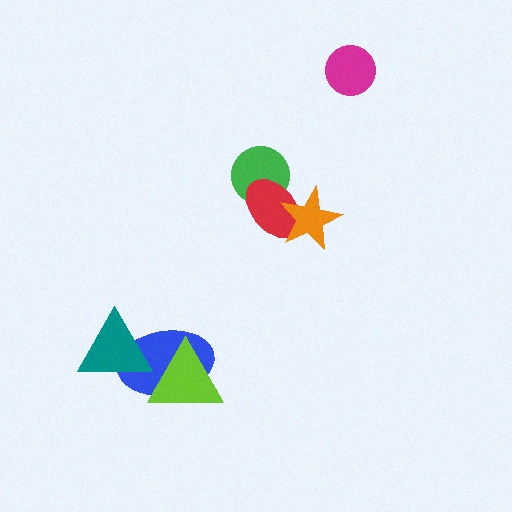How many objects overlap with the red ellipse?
2 objects overlap with the red ellipse.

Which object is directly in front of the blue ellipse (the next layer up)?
The lime triangle is directly in front of the blue ellipse.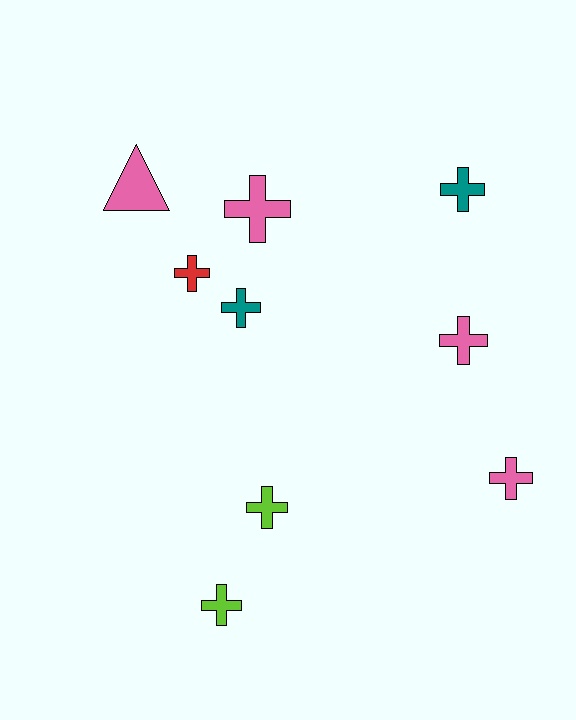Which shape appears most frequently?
Cross, with 8 objects.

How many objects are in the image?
There are 9 objects.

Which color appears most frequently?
Pink, with 4 objects.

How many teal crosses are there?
There are 2 teal crosses.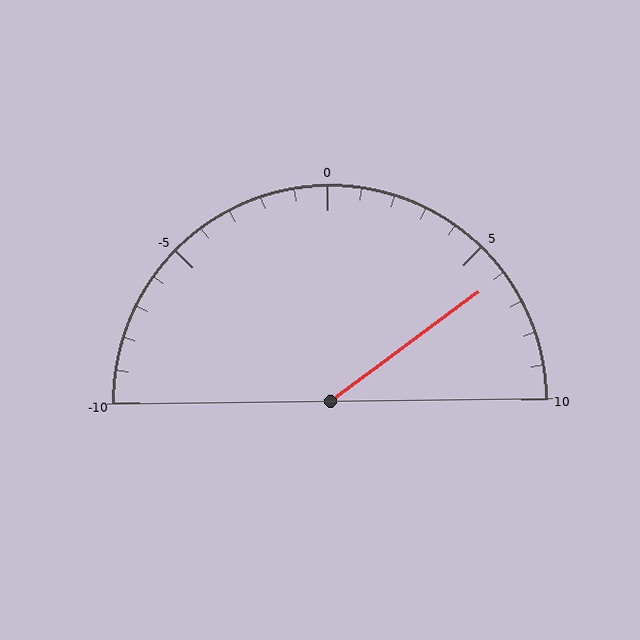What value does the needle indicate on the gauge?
The needle indicates approximately 6.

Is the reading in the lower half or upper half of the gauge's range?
The reading is in the upper half of the range (-10 to 10).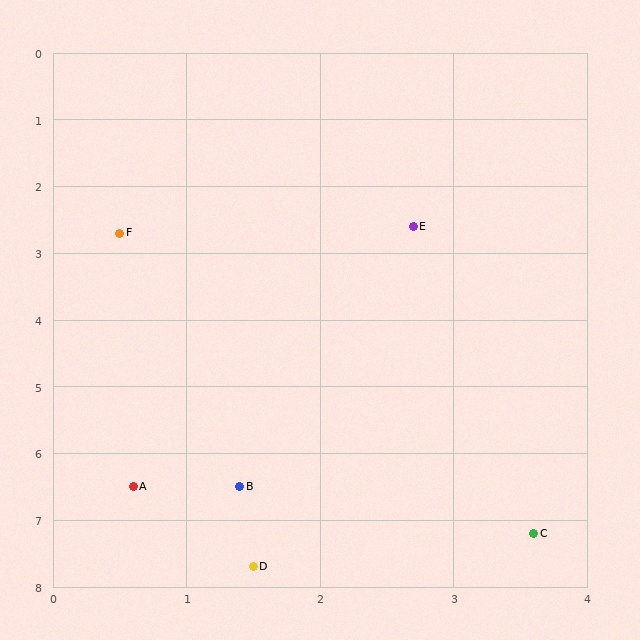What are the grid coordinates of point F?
Point F is at approximately (0.5, 2.7).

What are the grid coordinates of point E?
Point E is at approximately (2.7, 2.6).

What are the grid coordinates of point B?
Point B is at approximately (1.4, 6.5).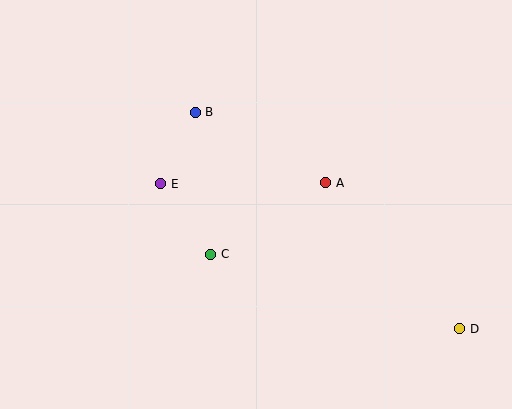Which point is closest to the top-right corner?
Point A is closest to the top-right corner.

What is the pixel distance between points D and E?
The distance between D and E is 332 pixels.